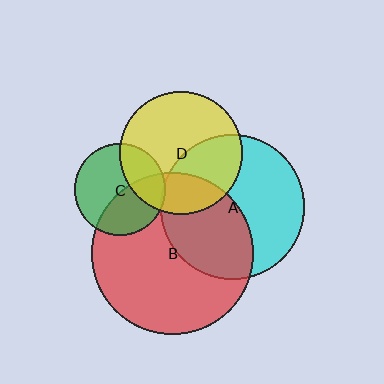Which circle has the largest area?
Circle B (red).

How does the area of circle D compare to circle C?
Approximately 1.8 times.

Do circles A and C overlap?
Yes.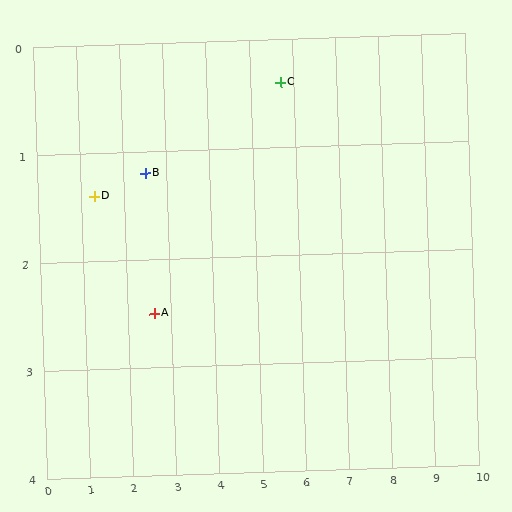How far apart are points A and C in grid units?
Points A and C are about 3.7 grid units apart.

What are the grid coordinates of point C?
Point C is at approximately (5.7, 0.4).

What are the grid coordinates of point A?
Point A is at approximately (2.6, 2.5).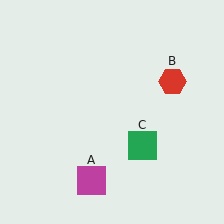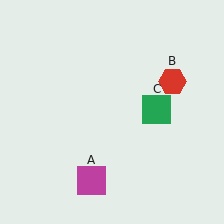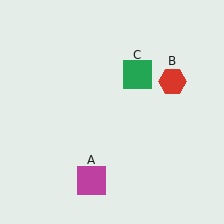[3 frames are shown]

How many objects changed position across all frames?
1 object changed position: green square (object C).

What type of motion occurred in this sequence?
The green square (object C) rotated counterclockwise around the center of the scene.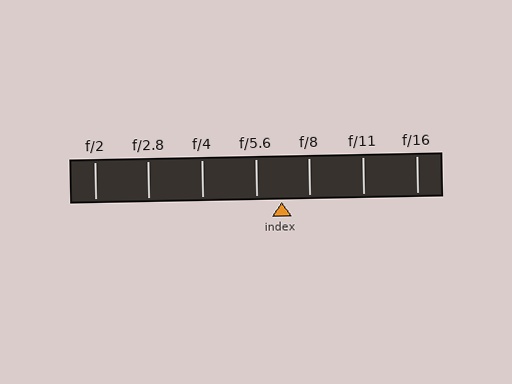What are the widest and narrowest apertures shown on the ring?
The widest aperture shown is f/2 and the narrowest is f/16.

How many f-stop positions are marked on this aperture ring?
There are 7 f-stop positions marked.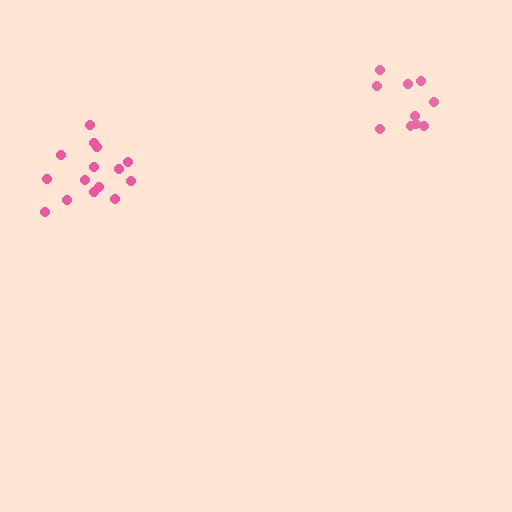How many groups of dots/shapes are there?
There are 2 groups.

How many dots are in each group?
Group 1: 15 dots, Group 2: 10 dots (25 total).